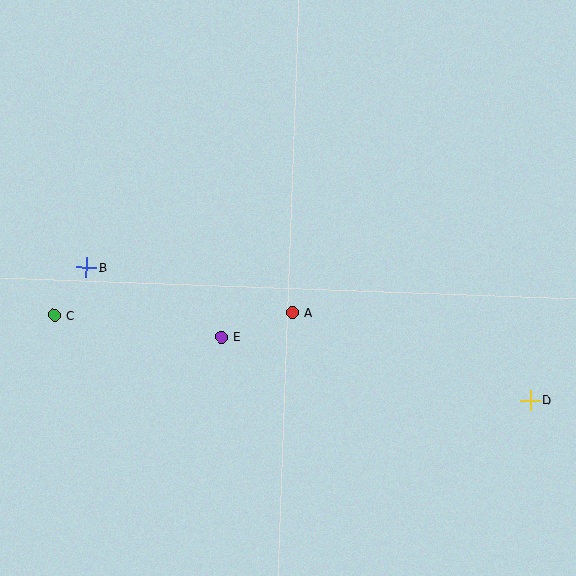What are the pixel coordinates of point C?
Point C is at (54, 315).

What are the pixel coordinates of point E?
Point E is at (221, 337).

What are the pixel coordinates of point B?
Point B is at (86, 268).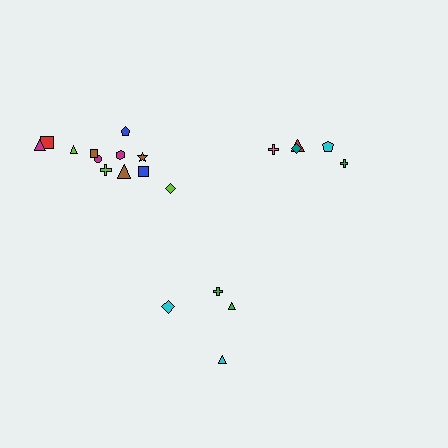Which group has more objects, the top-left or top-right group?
The top-left group.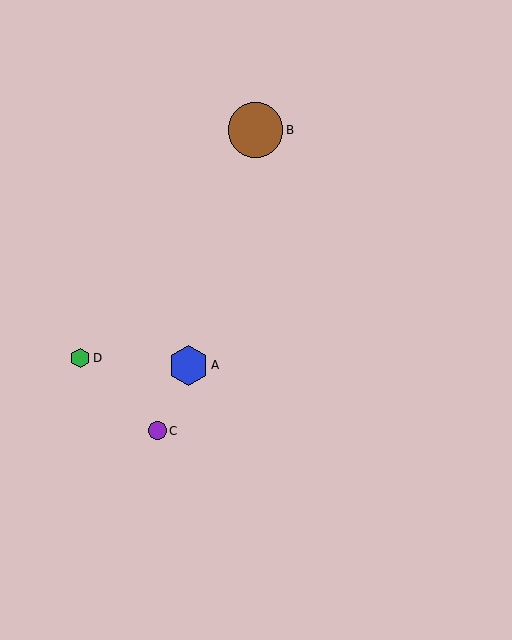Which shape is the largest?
The brown circle (labeled B) is the largest.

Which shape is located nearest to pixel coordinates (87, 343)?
The green hexagon (labeled D) at (80, 358) is nearest to that location.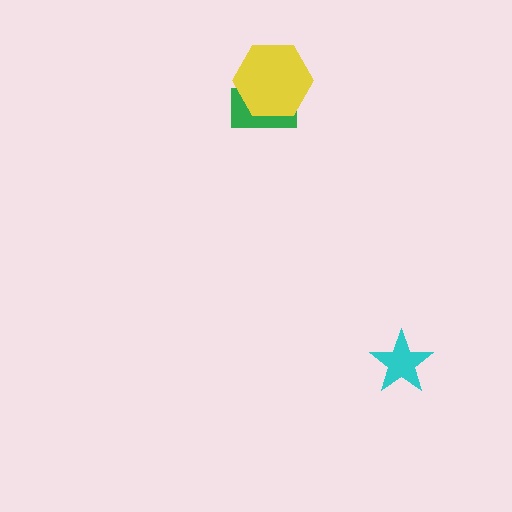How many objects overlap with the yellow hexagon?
1 object overlaps with the yellow hexagon.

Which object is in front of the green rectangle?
The yellow hexagon is in front of the green rectangle.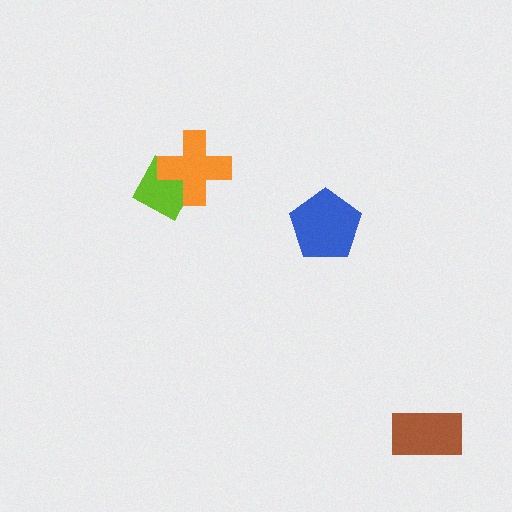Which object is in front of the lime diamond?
The orange cross is in front of the lime diamond.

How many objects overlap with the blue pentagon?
0 objects overlap with the blue pentagon.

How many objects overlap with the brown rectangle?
0 objects overlap with the brown rectangle.